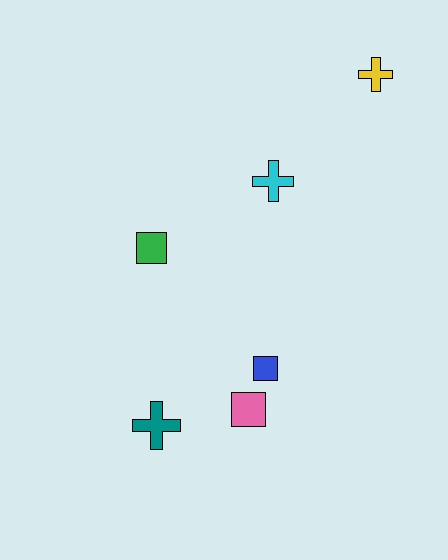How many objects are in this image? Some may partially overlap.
There are 6 objects.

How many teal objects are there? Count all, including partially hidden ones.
There is 1 teal object.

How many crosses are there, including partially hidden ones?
There are 3 crosses.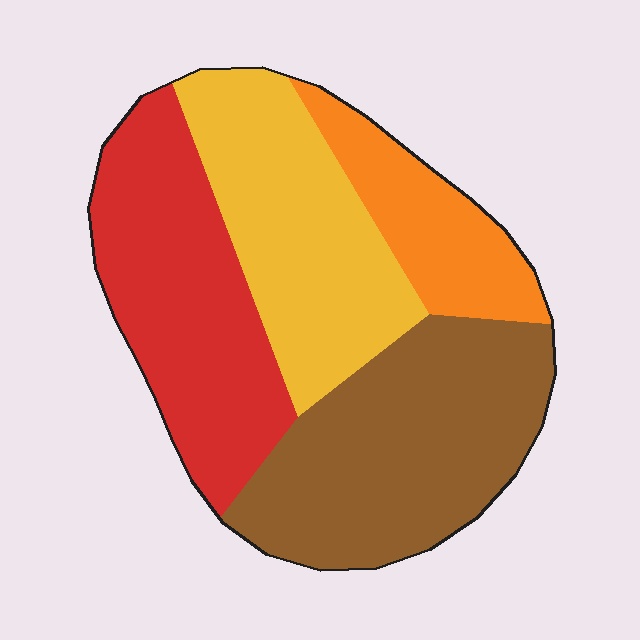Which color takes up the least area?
Orange, at roughly 15%.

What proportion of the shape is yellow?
Yellow takes up about one quarter (1/4) of the shape.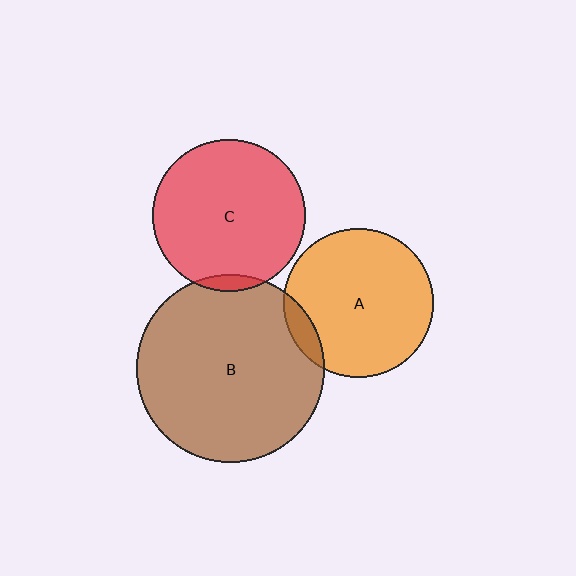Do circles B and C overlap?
Yes.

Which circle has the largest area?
Circle B (brown).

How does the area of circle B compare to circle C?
Approximately 1.5 times.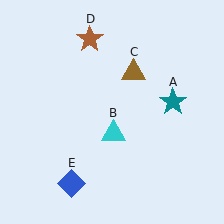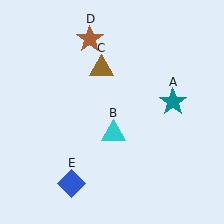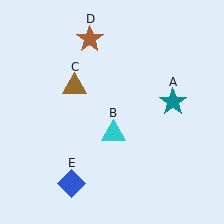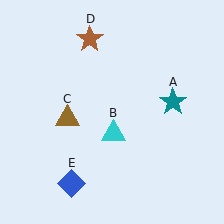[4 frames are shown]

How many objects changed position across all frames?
1 object changed position: brown triangle (object C).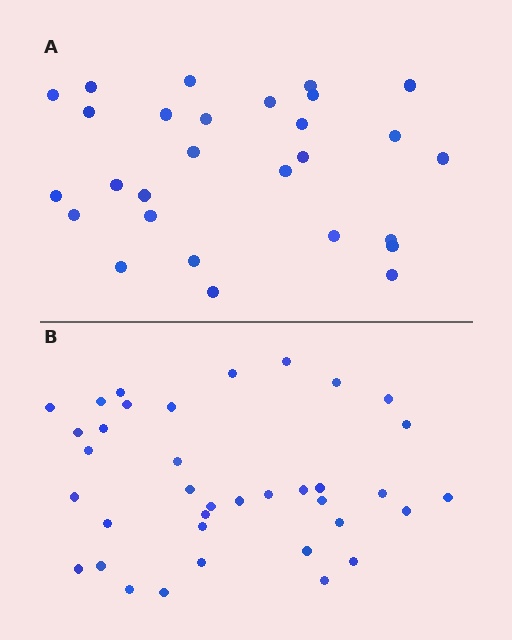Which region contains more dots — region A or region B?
Region B (the bottom region) has more dots.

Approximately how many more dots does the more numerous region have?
Region B has roughly 8 or so more dots than region A.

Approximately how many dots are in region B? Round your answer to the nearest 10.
About 40 dots. (The exact count is 37, which rounds to 40.)